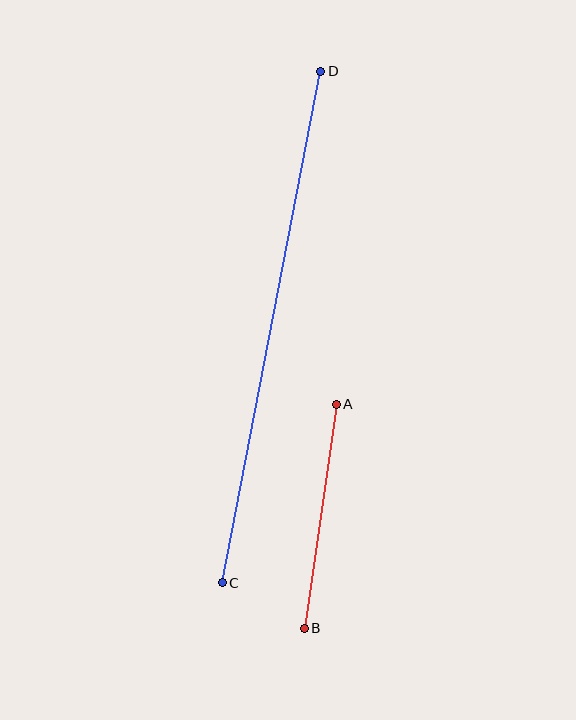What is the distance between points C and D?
The distance is approximately 521 pixels.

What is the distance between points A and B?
The distance is approximately 226 pixels.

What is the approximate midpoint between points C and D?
The midpoint is at approximately (272, 327) pixels.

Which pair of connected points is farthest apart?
Points C and D are farthest apart.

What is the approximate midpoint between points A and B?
The midpoint is at approximately (320, 516) pixels.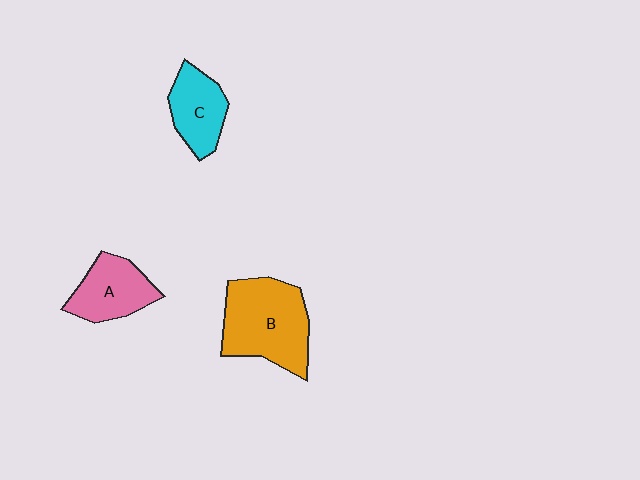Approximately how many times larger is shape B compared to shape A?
Approximately 1.6 times.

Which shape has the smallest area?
Shape C (cyan).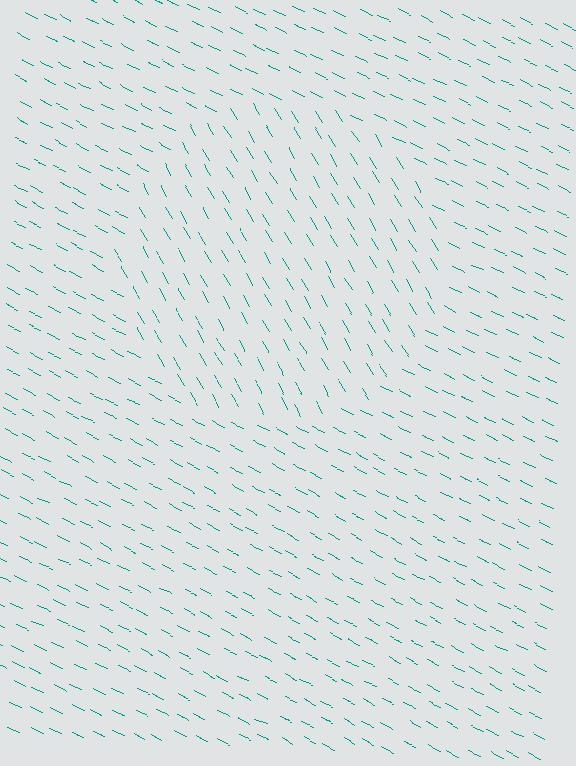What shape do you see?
I see a circle.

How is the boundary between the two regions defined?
The boundary is defined purely by a change in line orientation (approximately 34 degrees difference). All lines are the same color and thickness.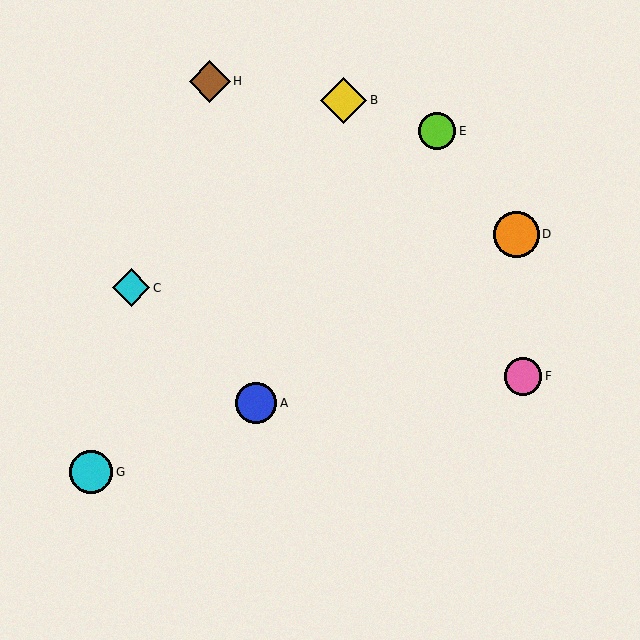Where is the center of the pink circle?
The center of the pink circle is at (523, 376).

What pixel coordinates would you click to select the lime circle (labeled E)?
Click at (437, 131) to select the lime circle E.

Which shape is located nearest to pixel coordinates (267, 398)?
The blue circle (labeled A) at (256, 403) is nearest to that location.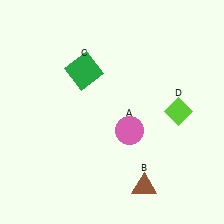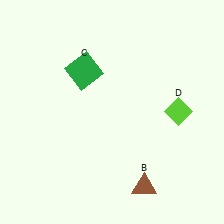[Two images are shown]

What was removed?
The pink circle (A) was removed in Image 2.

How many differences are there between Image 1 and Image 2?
There is 1 difference between the two images.